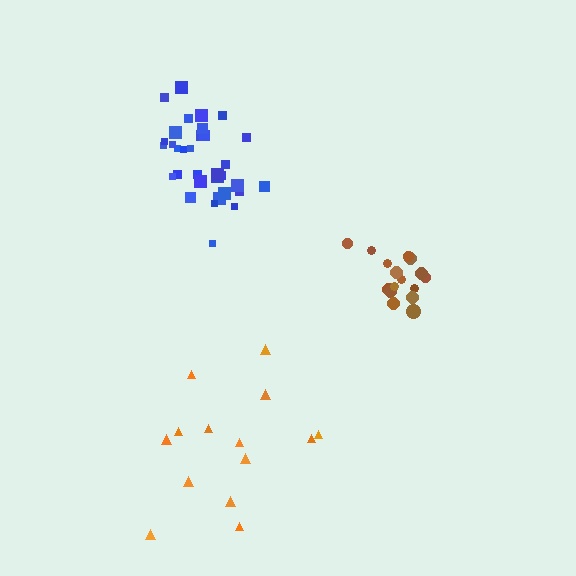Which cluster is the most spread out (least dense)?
Orange.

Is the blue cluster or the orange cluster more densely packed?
Blue.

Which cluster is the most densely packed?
Blue.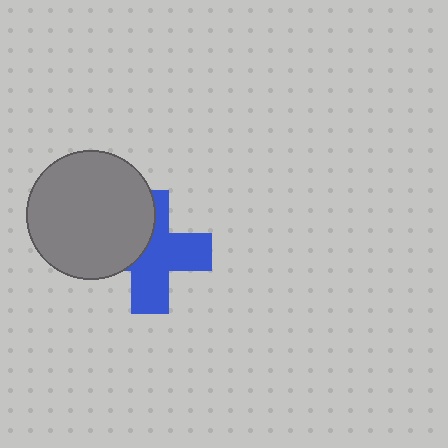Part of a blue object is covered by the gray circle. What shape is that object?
It is a cross.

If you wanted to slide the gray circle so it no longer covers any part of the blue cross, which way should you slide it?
Slide it left — that is the most direct way to separate the two shapes.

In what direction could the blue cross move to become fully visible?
The blue cross could move right. That would shift it out from behind the gray circle entirely.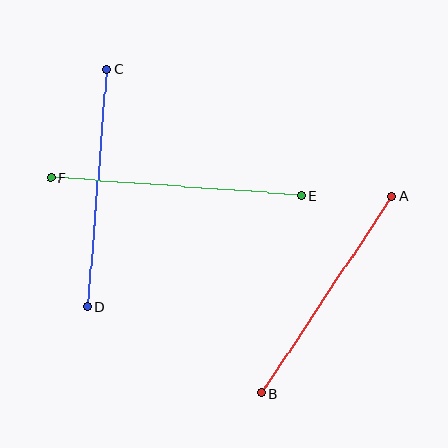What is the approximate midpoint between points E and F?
The midpoint is at approximately (176, 187) pixels.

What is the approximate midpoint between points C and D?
The midpoint is at approximately (97, 188) pixels.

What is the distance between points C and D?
The distance is approximately 239 pixels.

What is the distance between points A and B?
The distance is approximately 237 pixels.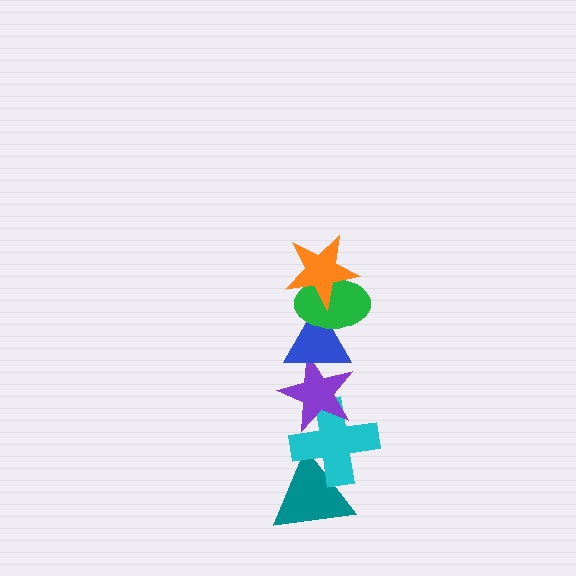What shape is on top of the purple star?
The blue triangle is on top of the purple star.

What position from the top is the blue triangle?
The blue triangle is 3rd from the top.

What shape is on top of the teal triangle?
The cyan cross is on top of the teal triangle.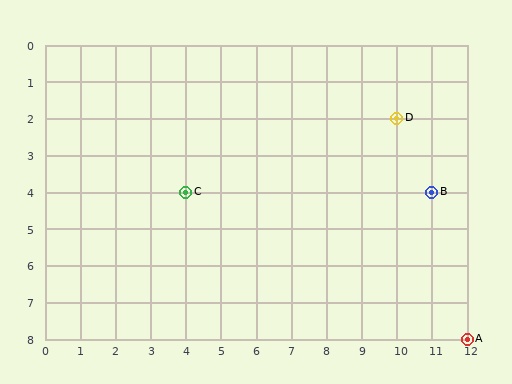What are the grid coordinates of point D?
Point D is at grid coordinates (10, 2).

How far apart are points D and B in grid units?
Points D and B are 1 column and 2 rows apart (about 2.2 grid units diagonally).